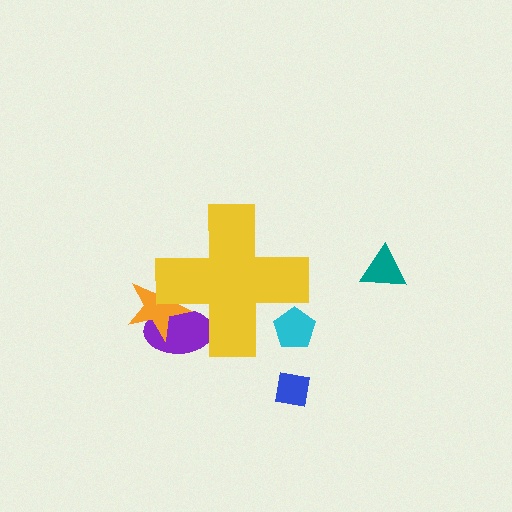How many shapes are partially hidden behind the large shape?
3 shapes are partially hidden.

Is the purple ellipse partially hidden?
Yes, the purple ellipse is partially hidden behind the yellow cross.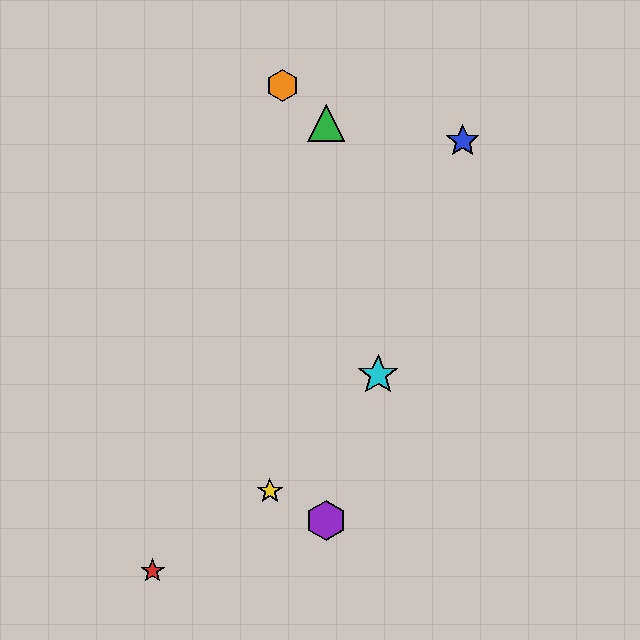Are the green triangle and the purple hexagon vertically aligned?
Yes, both are at x≈326.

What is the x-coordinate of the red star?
The red star is at x≈153.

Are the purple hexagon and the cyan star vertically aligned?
No, the purple hexagon is at x≈326 and the cyan star is at x≈378.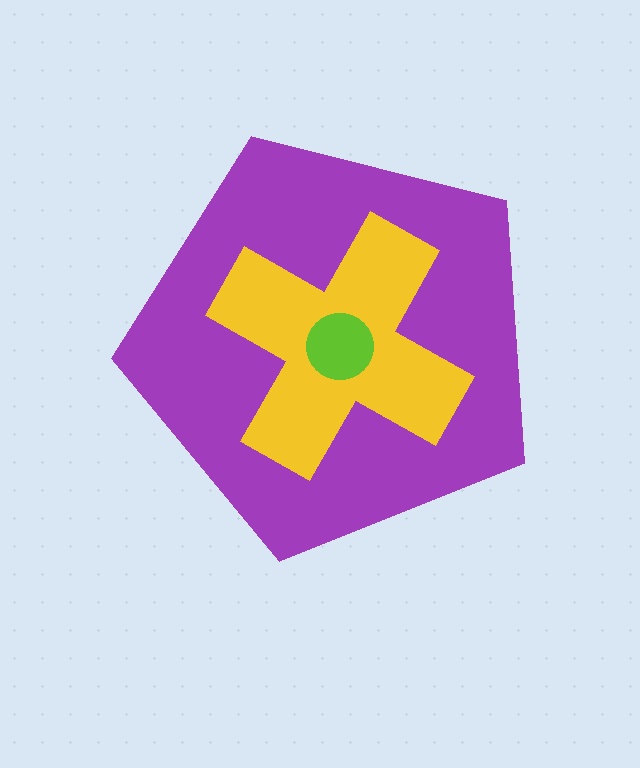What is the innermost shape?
The lime circle.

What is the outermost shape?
The purple pentagon.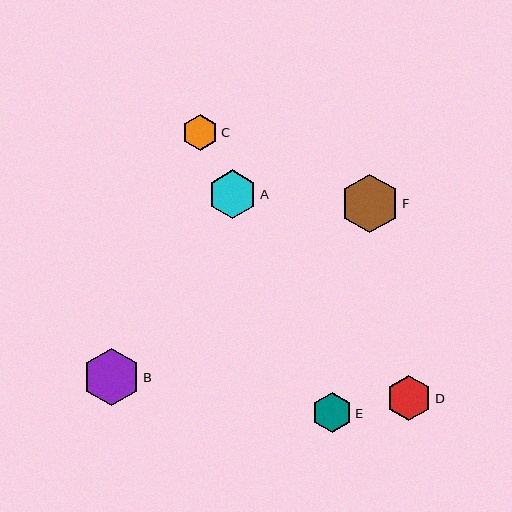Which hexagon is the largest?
Hexagon F is the largest with a size of approximately 59 pixels.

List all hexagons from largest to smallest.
From largest to smallest: F, B, A, D, E, C.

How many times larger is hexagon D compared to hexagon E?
Hexagon D is approximately 1.1 times the size of hexagon E.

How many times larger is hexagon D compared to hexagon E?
Hexagon D is approximately 1.1 times the size of hexagon E.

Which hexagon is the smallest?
Hexagon C is the smallest with a size of approximately 36 pixels.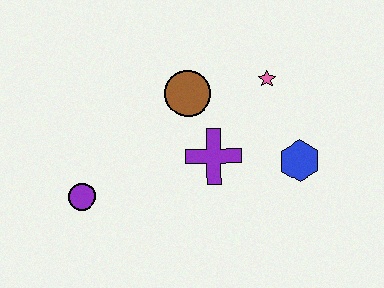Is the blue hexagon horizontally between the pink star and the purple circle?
No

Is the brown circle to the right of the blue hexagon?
No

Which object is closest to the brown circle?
The purple cross is closest to the brown circle.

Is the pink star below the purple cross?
No